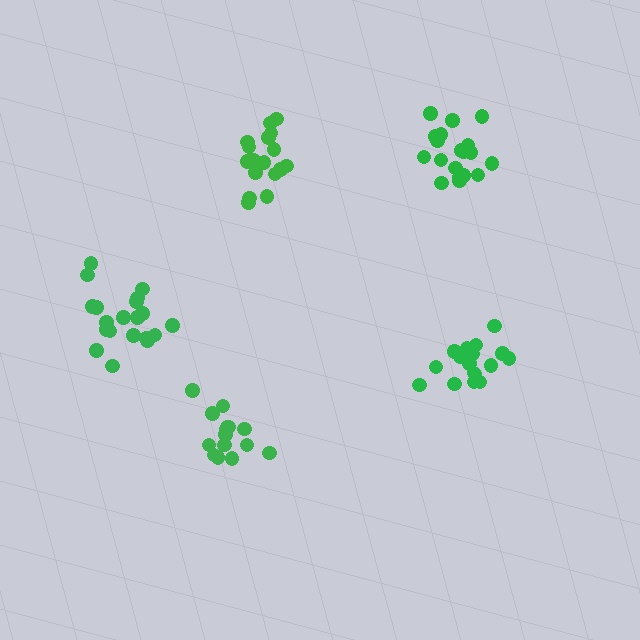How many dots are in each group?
Group 1: 21 dots, Group 2: 17 dots, Group 3: 19 dots, Group 4: 17 dots, Group 5: 15 dots (89 total).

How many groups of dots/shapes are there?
There are 5 groups.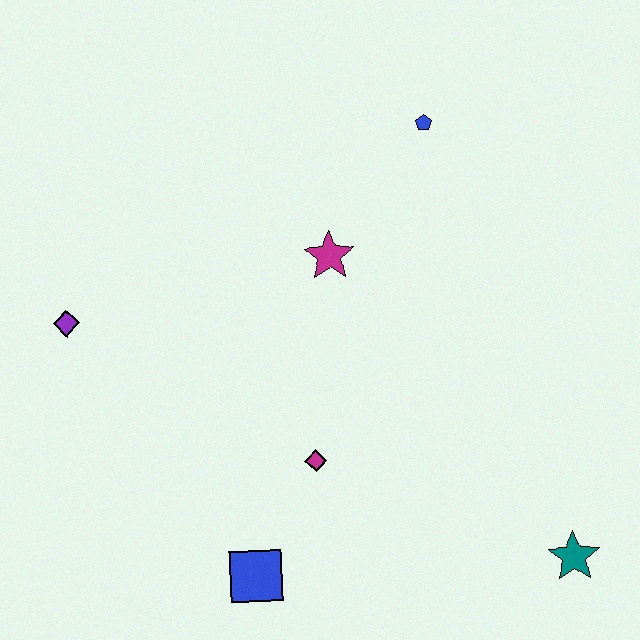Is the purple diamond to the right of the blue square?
No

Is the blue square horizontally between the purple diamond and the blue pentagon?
Yes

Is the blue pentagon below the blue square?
No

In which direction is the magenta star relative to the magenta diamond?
The magenta star is above the magenta diamond.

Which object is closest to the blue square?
The magenta diamond is closest to the blue square.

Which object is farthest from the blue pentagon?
The blue square is farthest from the blue pentagon.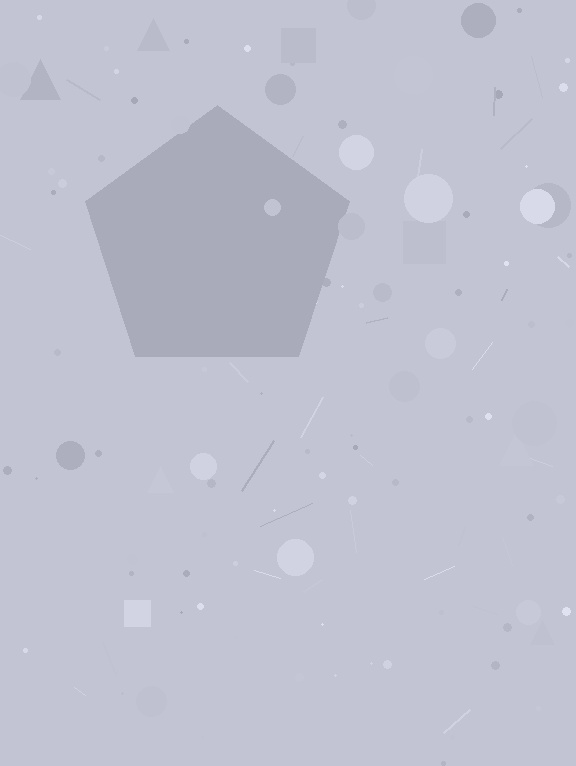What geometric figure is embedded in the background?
A pentagon is embedded in the background.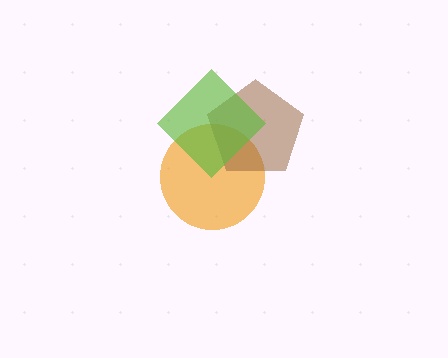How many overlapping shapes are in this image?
There are 3 overlapping shapes in the image.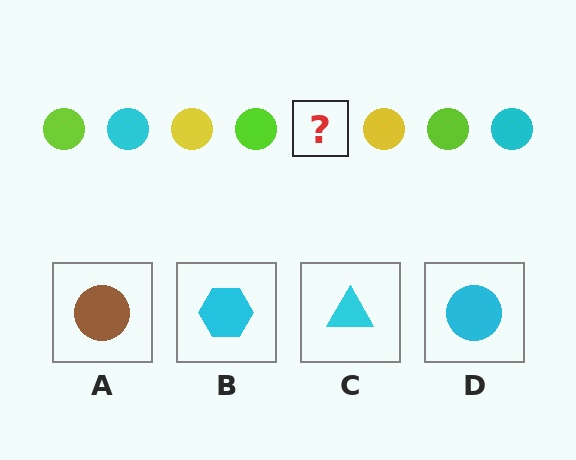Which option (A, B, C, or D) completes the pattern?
D.